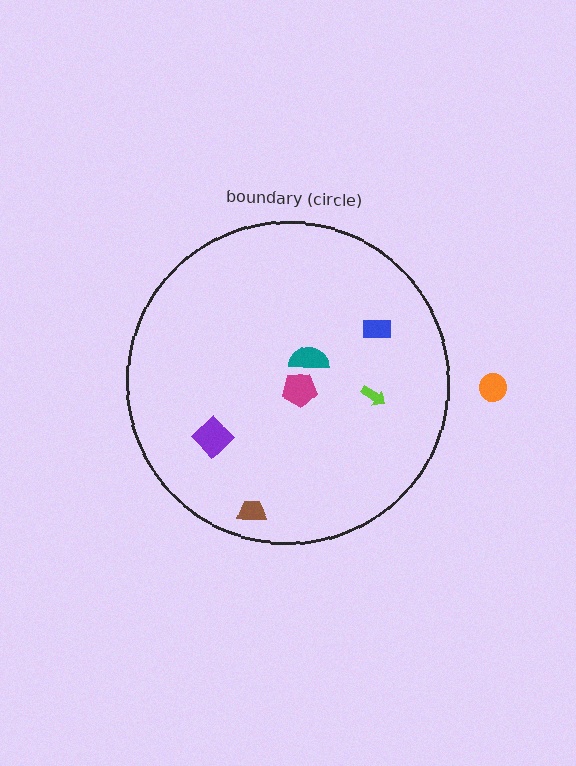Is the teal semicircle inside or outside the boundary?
Inside.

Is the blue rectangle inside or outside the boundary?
Inside.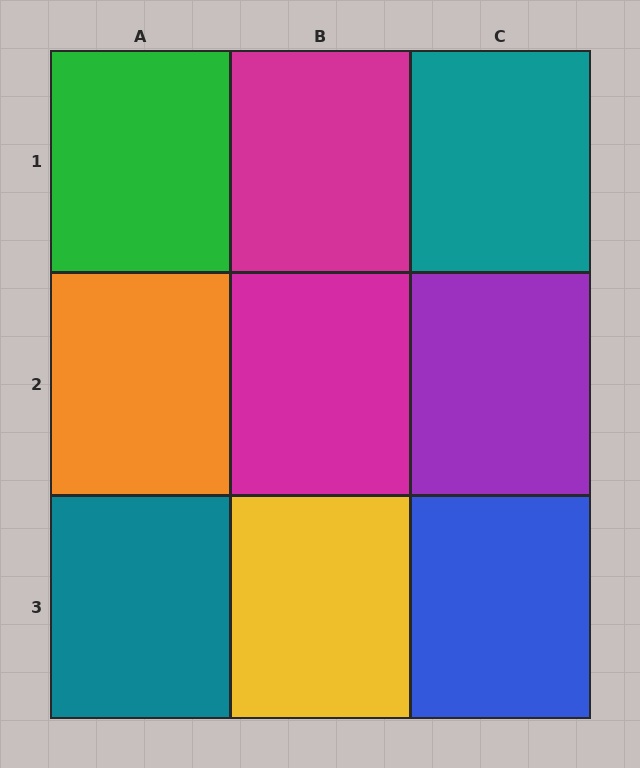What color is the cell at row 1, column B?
Magenta.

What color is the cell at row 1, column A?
Green.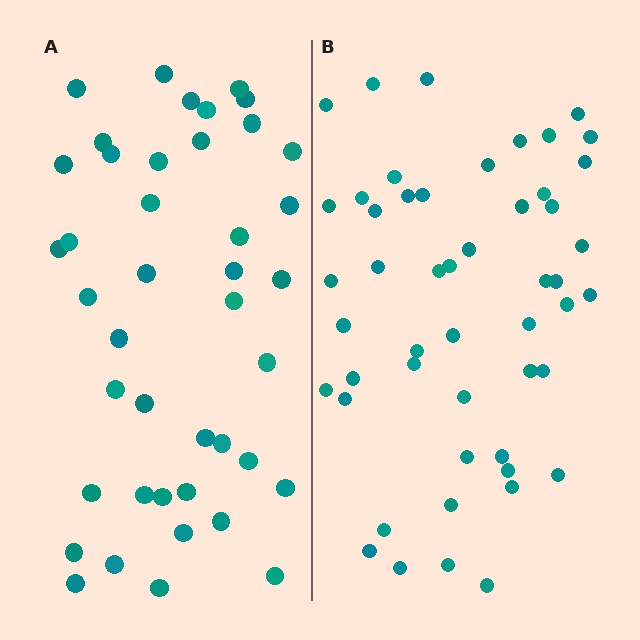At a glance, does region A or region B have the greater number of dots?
Region B (the right region) has more dots.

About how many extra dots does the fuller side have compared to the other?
Region B has roughly 8 or so more dots than region A.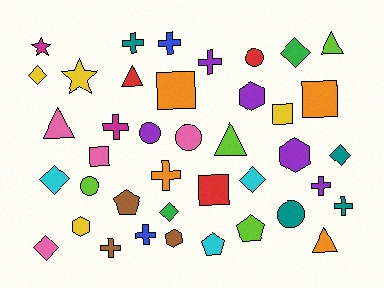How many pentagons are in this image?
There are 3 pentagons.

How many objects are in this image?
There are 40 objects.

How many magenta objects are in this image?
There are 2 magenta objects.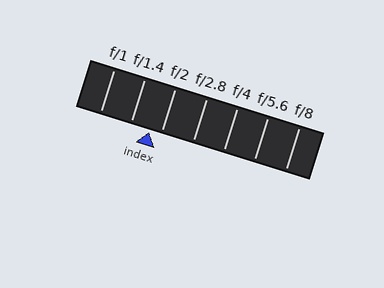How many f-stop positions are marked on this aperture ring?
There are 7 f-stop positions marked.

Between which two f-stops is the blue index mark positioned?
The index mark is between f/1.4 and f/2.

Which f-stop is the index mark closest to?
The index mark is closest to f/2.